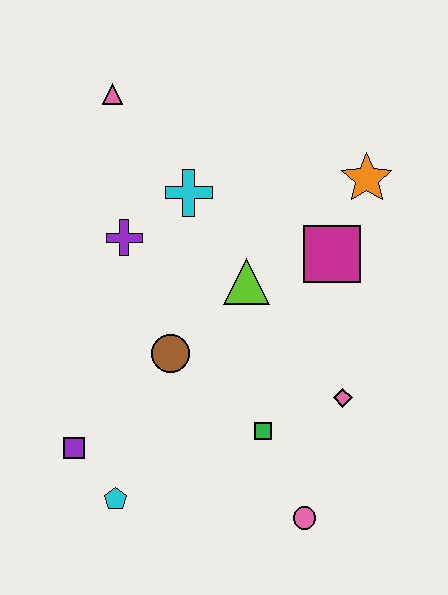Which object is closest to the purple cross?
The cyan cross is closest to the purple cross.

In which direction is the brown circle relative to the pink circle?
The brown circle is above the pink circle.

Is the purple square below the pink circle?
No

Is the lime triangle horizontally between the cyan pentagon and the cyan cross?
No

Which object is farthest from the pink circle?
The pink triangle is farthest from the pink circle.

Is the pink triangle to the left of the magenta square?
Yes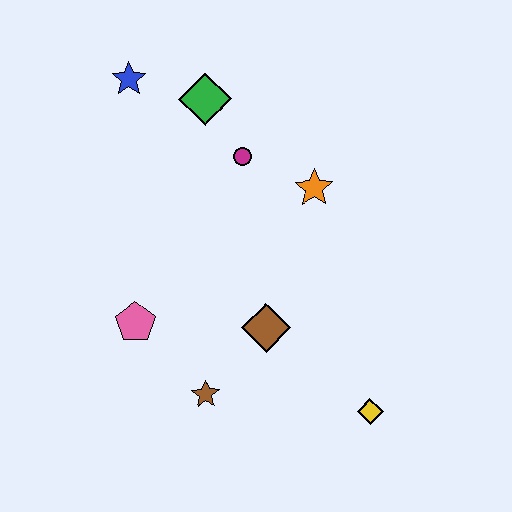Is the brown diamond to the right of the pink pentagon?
Yes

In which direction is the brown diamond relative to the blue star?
The brown diamond is below the blue star.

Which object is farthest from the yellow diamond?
The blue star is farthest from the yellow diamond.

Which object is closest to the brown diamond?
The brown star is closest to the brown diamond.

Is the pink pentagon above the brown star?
Yes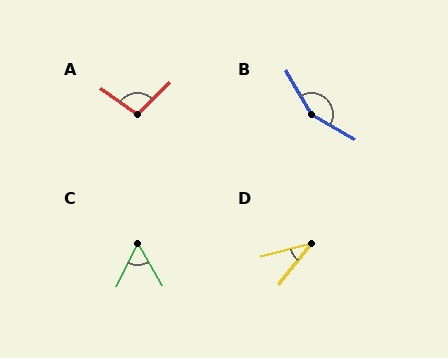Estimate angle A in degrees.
Approximately 100 degrees.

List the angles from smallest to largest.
D (37°), C (58°), A (100°), B (149°).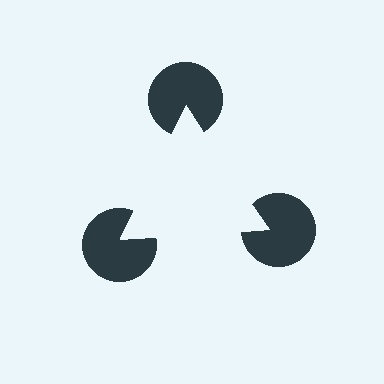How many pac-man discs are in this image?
There are 3 — one at each vertex of the illusory triangle.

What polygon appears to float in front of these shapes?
An illusory triangle — its edges are inferred from the aligned wedge cuts in the pac-man discs, not physically drawn.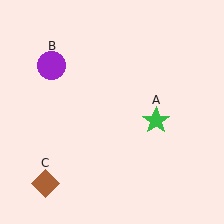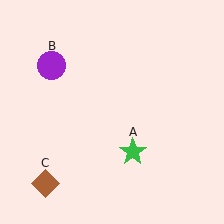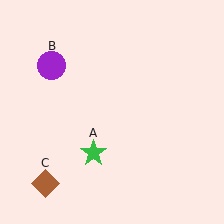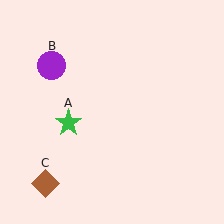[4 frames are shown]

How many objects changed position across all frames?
1 object changed position: green star (object A).